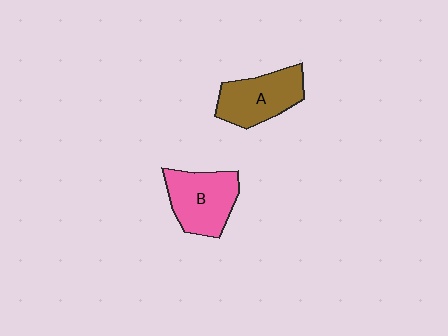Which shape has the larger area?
Shape B (pink).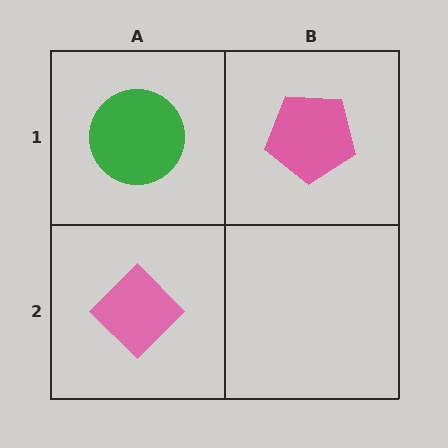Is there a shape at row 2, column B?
No, that cell is empty.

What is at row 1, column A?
A green circle.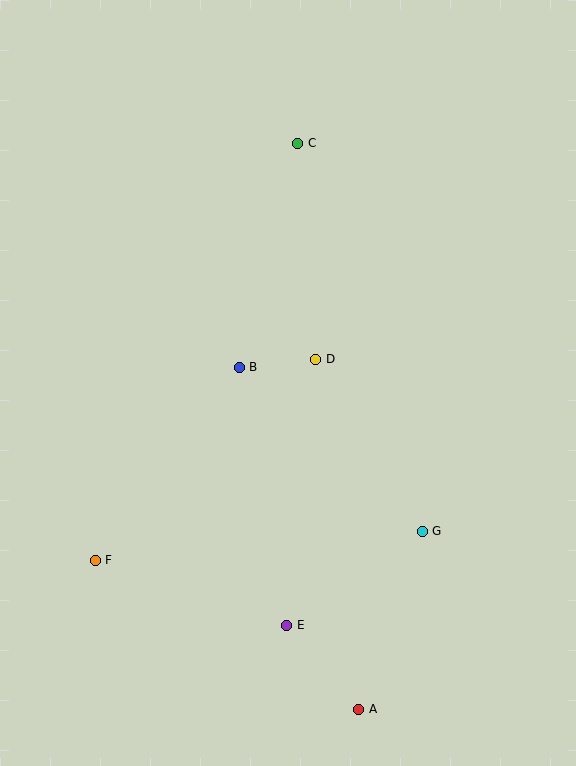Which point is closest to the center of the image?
Point D at (316, 359) is closest to the center.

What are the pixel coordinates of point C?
Point C is at (298, 143).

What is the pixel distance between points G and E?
The distance between G and E is 165 pixels.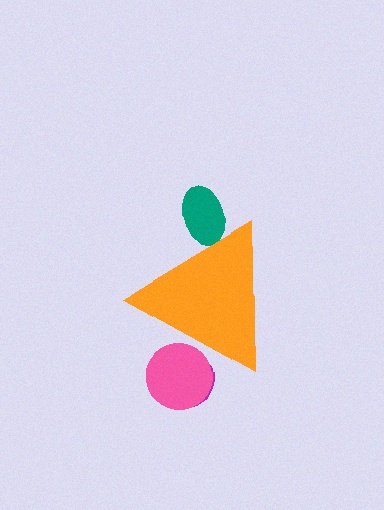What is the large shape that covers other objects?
An orange triangle.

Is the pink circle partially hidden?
Yes, the pink circle is partially hidden behind the orange triangle.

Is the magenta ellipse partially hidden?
Yes, the magenta ellipse is partially hidden behind the orange triangle.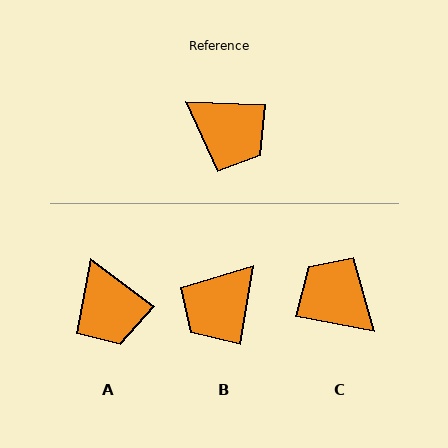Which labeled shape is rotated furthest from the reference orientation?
C, about 171 degrees away.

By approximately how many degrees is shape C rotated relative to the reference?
Approximately 171 degrees counter-clockwise.